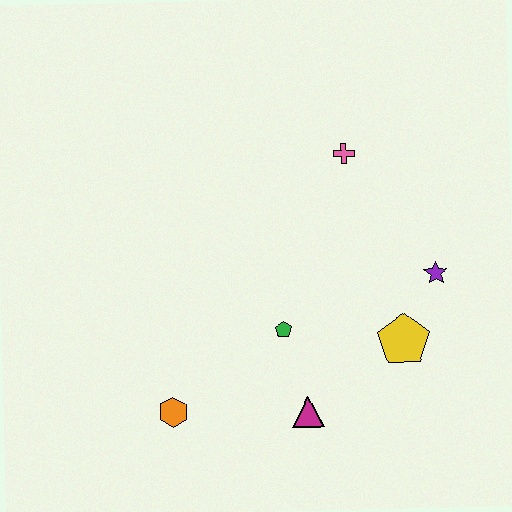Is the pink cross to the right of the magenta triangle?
Yes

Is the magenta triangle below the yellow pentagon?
Yes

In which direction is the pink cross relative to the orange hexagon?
The pink cross is above the orange hexagon.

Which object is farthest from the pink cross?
The orange hexagon is farthest from the pink cross.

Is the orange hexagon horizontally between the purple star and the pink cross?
No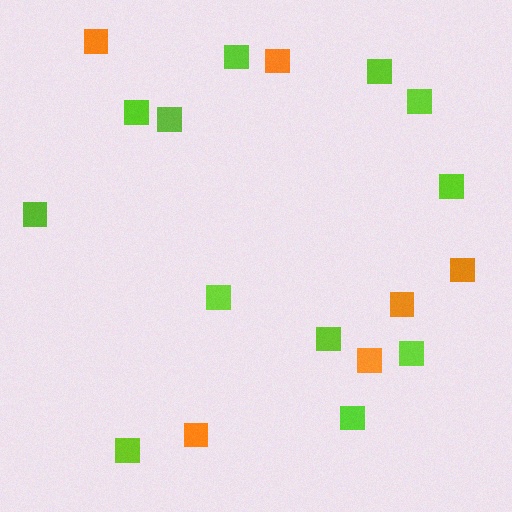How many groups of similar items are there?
There are 2 groups: one group of lime squares (12) and one group of orange squares (6).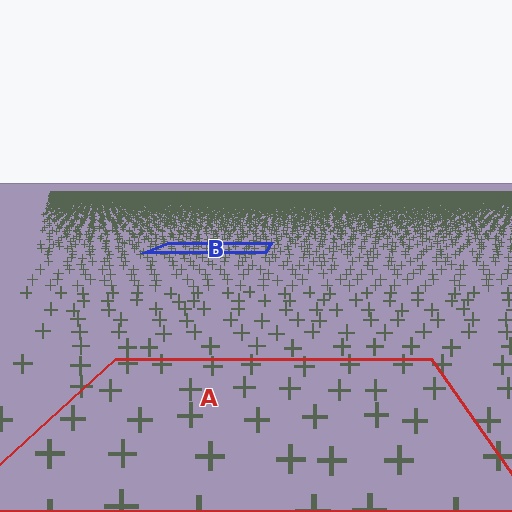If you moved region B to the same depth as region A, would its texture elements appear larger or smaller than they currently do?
They would appear larger. At a closer depth, the same texture elements are projected at a bigger on-screen size.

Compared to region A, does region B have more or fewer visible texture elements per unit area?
Region B has more texture elements per unit area — they are packed more densely because it is farther away.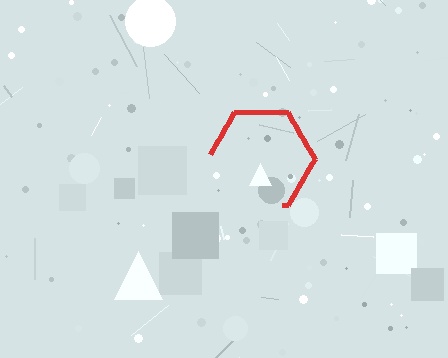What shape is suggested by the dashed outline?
The dashed outline suggests a hexagon.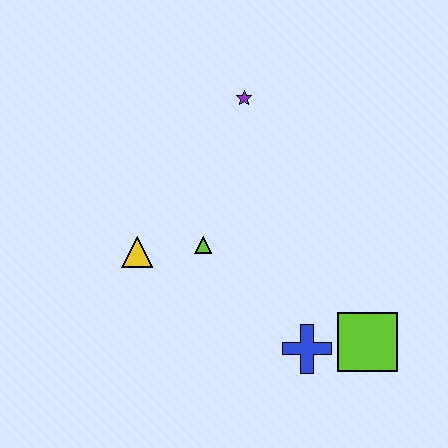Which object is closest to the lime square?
The blue cross is closest to the lime square.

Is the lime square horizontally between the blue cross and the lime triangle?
No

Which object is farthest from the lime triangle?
The lime square is farthest from the lime triangle.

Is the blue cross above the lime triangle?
No